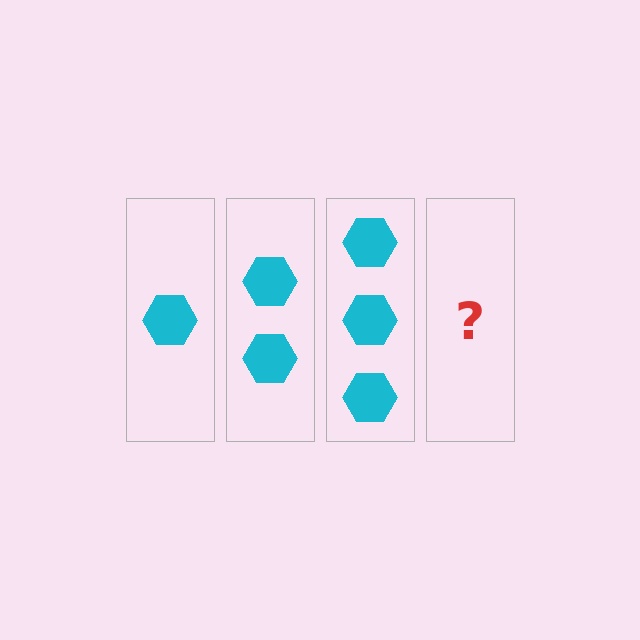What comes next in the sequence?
The next element should be 4 hexagons.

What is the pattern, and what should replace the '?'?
The pattern is that each step adds one more hexagon. The '?' should be 4 hexagons.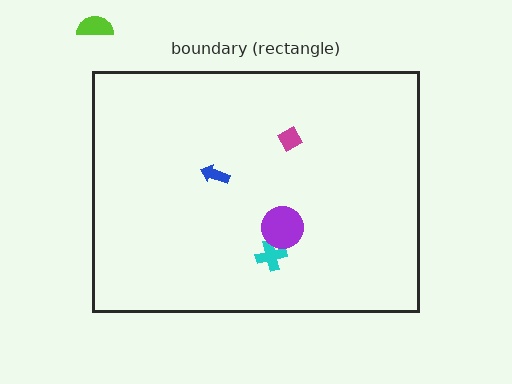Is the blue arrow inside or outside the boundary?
Inside.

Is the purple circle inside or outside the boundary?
Inside.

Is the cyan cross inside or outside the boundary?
Inside.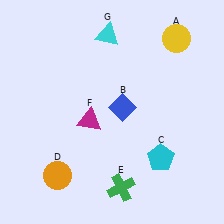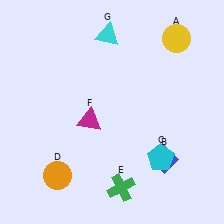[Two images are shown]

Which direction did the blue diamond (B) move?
The blue diamond (B) moved down.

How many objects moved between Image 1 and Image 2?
1 object moved between the two images.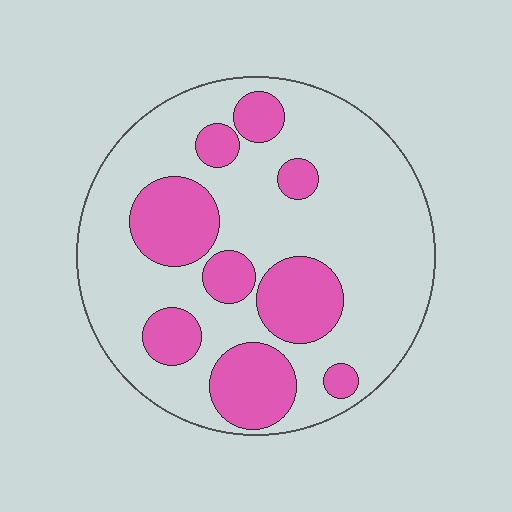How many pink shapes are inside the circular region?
9.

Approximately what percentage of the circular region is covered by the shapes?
Approximately 30%.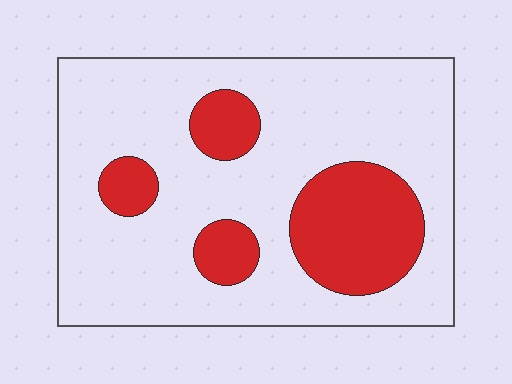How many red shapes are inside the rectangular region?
4.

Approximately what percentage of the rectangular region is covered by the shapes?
Approximately 25%.